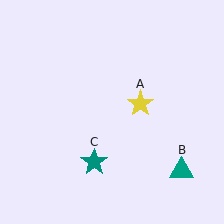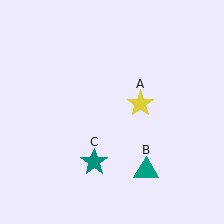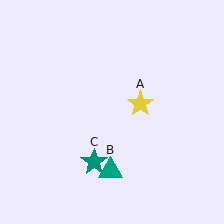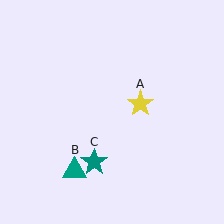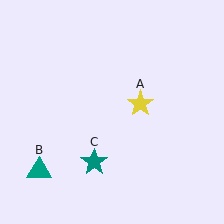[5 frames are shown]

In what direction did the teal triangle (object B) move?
The teal triangle (object B) moved left.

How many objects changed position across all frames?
1 object changed position: teal triangle (object B).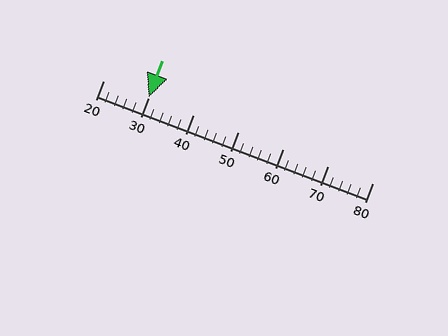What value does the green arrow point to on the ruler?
The green arrow points to approximately 30.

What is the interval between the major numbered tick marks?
The major tick marks are spaced 10 units apart.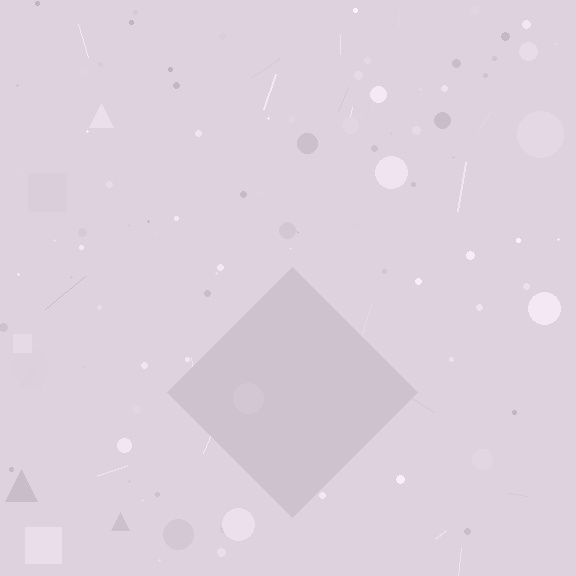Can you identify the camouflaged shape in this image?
The camouflaged shape is a diamond.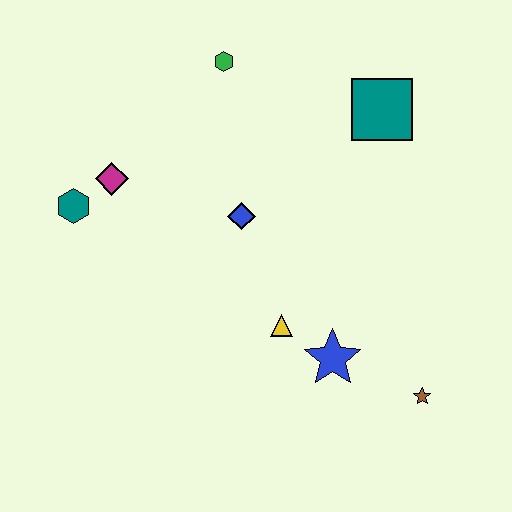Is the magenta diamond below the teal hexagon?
No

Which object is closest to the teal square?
The green hexagon is closest to the teal square.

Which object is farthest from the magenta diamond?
The brown star is farthest from the magenta diamond.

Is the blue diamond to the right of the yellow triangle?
No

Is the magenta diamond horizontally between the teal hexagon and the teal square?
Yes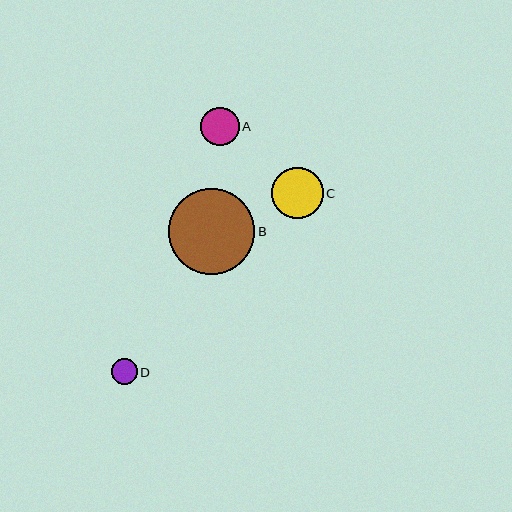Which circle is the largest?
Circle B is the largest with a size of approximately 86 pixels.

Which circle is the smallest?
Circle D is the smallest with a size of approximately 26 pixels.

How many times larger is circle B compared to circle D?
Circle B is approximately 3.3 times the size of circle D.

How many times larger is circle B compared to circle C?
Circle B is approximately 1.7 times the size of circle C.